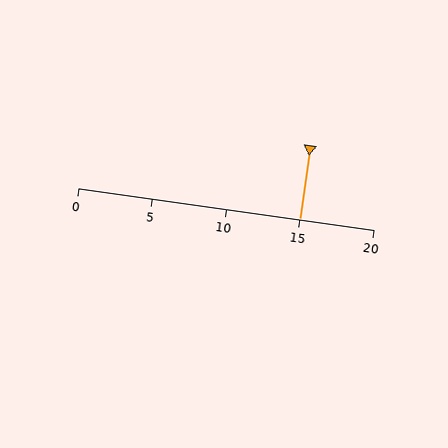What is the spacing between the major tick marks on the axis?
The major ticks are spaced 5 apart.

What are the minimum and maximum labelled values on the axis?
The axis runs from 0 to 20.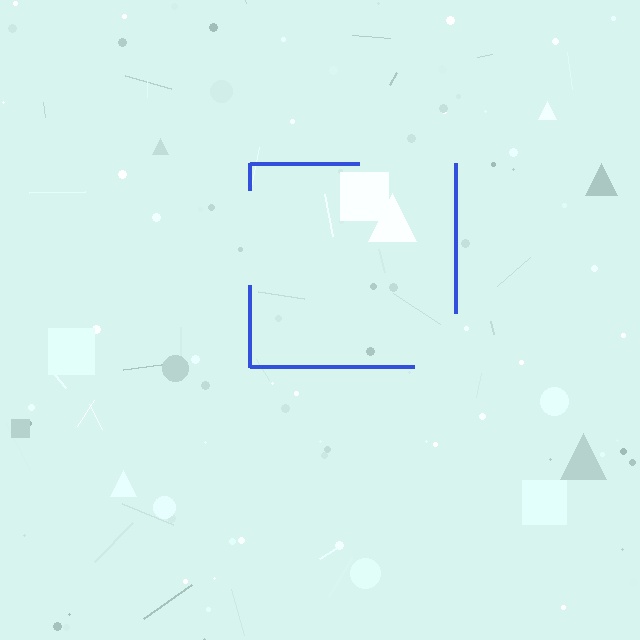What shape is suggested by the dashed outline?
The dashed outline suggests a square.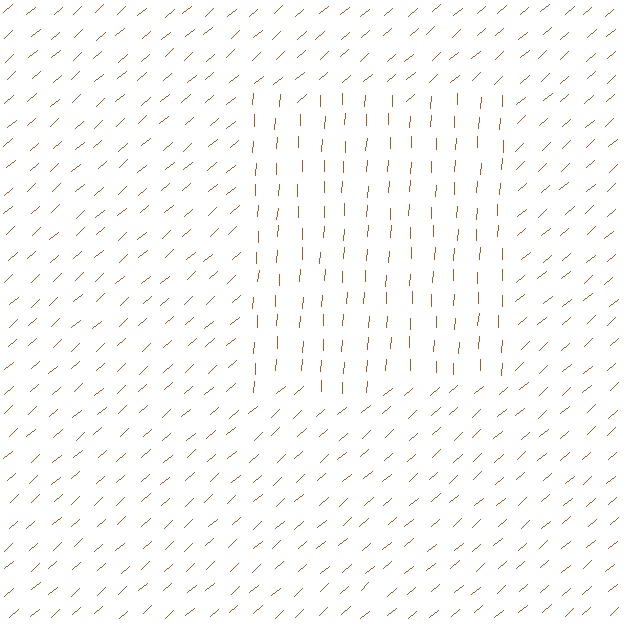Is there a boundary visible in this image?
Yes, there is a texture boundary formed by a change in line orientation.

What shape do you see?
I see a rectangle.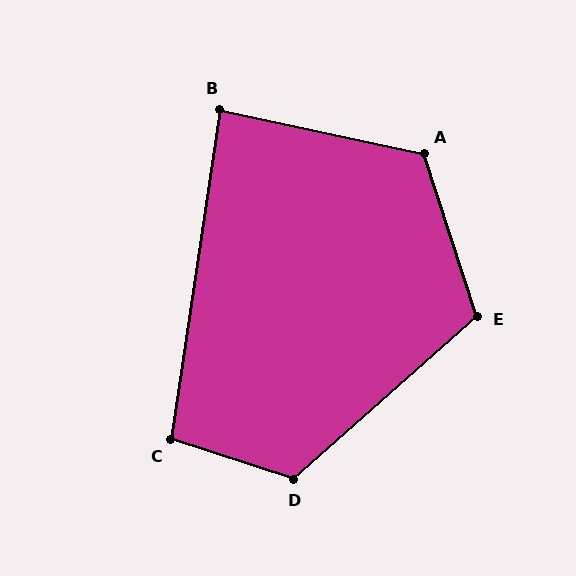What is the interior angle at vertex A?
Approximately 120 degrees (obtuse).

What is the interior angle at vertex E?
Approximately 114 degrees (obtuse).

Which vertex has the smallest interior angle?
B, at approximately 86 degrees.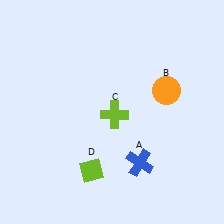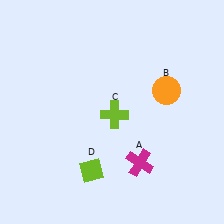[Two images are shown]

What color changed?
The cross (A) changed from blue in Image 1 to magenta in Image 2.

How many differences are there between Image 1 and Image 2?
There is 1 difference between the two images.